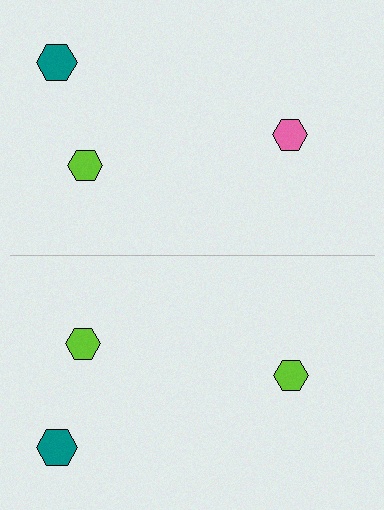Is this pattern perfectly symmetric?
No, the pattern is not perfectly symmetric. The lime hexagon on the bottom side breaks the symmetry — its mirror counterpart is pink.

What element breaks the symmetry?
The lime hexagon on the bottom side breaks the symmetry — its mirror counterpart is pink.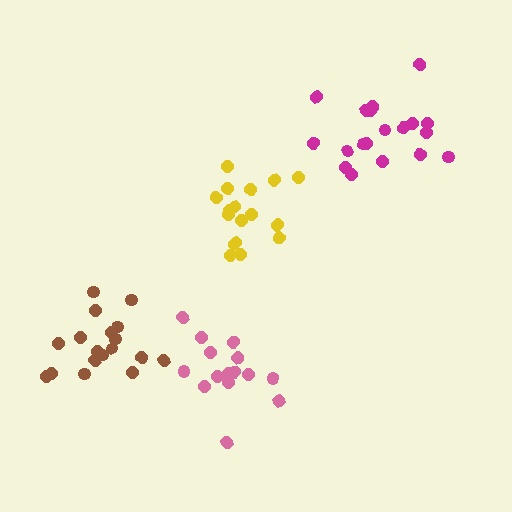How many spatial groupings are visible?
There are 4 spatial groupings.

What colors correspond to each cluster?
The clusters are colored: pink, yellow, brown, magenta.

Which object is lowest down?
The pink cluster is bottommost.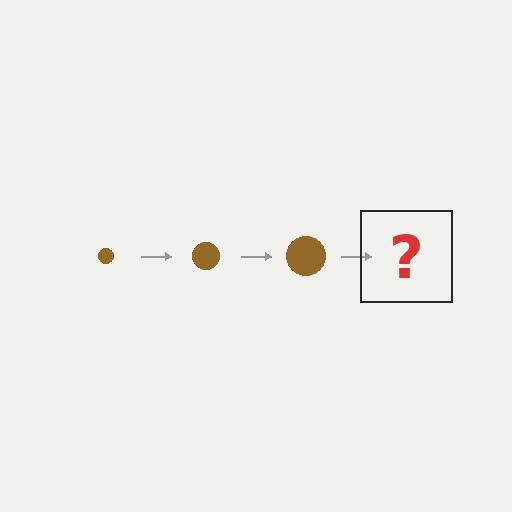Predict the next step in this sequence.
The next step is a brown circle, larger than the previous one.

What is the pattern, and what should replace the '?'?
The pattern is that the circle gets progressively larger each step. The '?' should be a brown circle, larger than the previous one.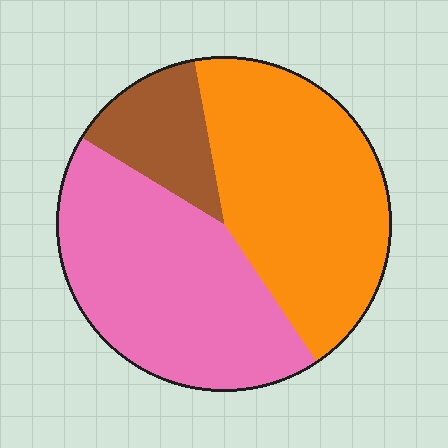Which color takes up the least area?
Brown, at roughly 15%.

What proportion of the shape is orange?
Orange covers about 45% of the shape.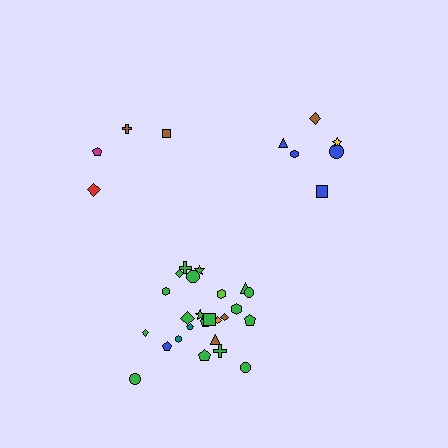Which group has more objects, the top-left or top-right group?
The top-right group.